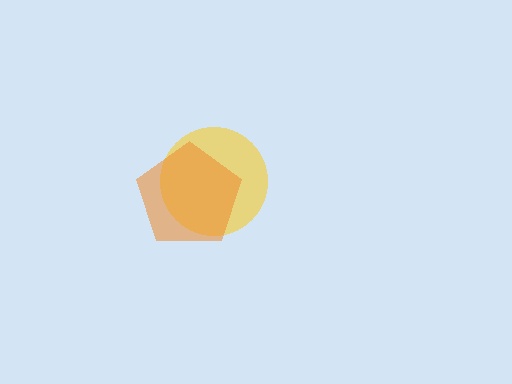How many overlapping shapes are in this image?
There are 2 overlapping shapes in the image.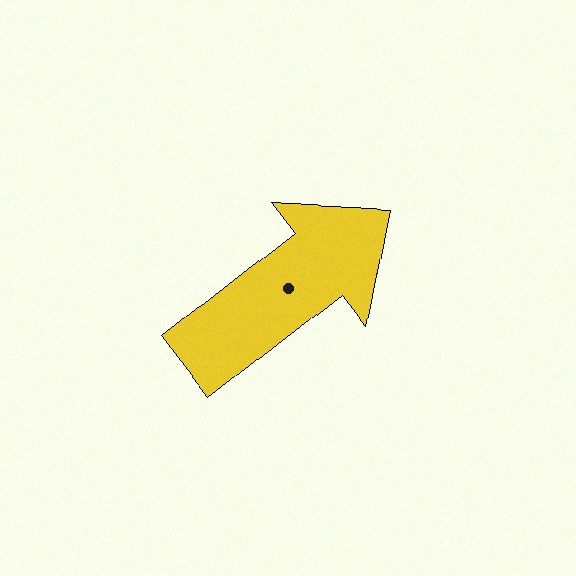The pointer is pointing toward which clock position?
Roughly 2 o'clock.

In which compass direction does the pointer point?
Northeast.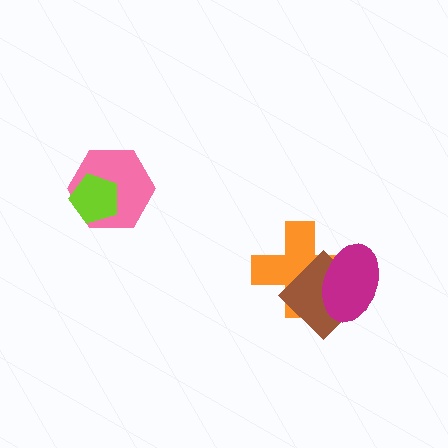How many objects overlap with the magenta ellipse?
2 objects overlap with the magenta ellipse.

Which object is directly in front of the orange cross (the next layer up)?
The brown diamond is directly in front of the orange cross.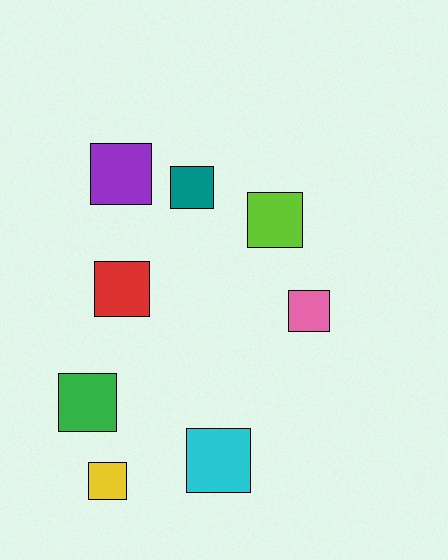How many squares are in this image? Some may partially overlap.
There are 8 squares.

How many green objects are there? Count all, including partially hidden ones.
There is 1 green object.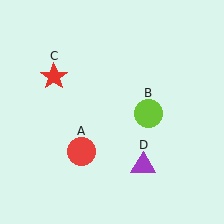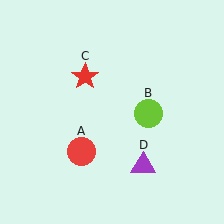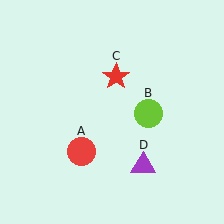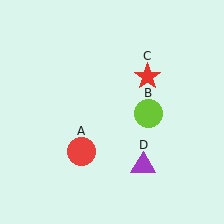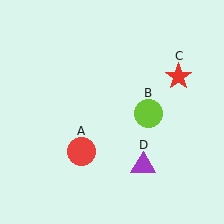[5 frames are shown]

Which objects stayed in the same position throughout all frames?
Red circle (object A) and lime circle (object B) and purple triangle (object D) remained stationary.